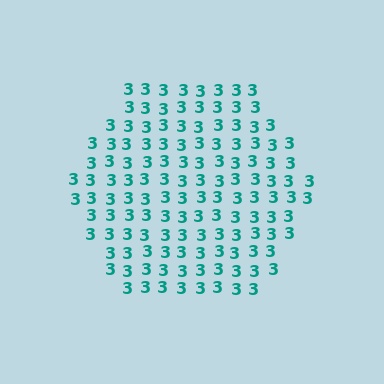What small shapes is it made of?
It is made of small digit 3's.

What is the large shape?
The large shape is a hexagon.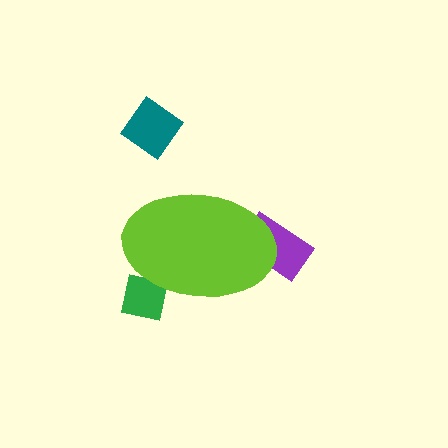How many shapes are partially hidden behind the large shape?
2 shapes are partially hidden.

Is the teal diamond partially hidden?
No, the teal diamond is fully visible.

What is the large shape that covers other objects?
A lime ellipse.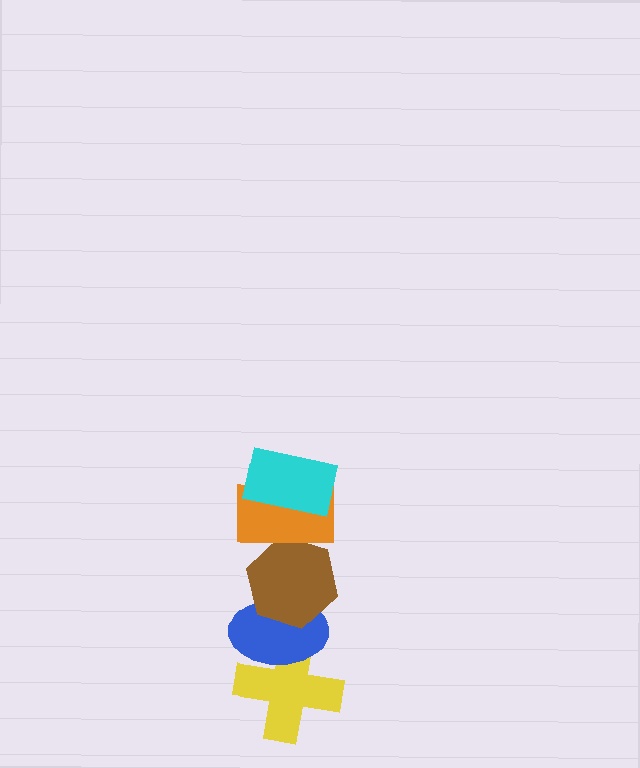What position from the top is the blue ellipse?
The blue ellipse is 4th from the top.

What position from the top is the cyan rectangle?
The cyan rectangle is 1st from the top.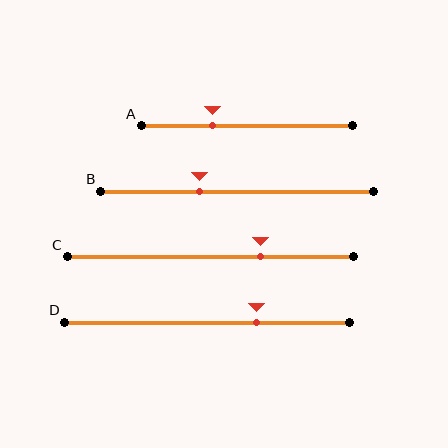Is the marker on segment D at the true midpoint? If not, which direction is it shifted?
No, the marker on segment D is shifted to the right by about 18% of the segment length.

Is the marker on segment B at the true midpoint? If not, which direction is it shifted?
No, the marker on segment B is shifted to the left by about 14% of the segment length.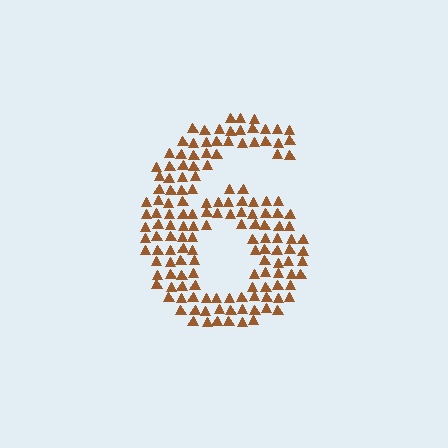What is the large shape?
The large shape is the digit 6.